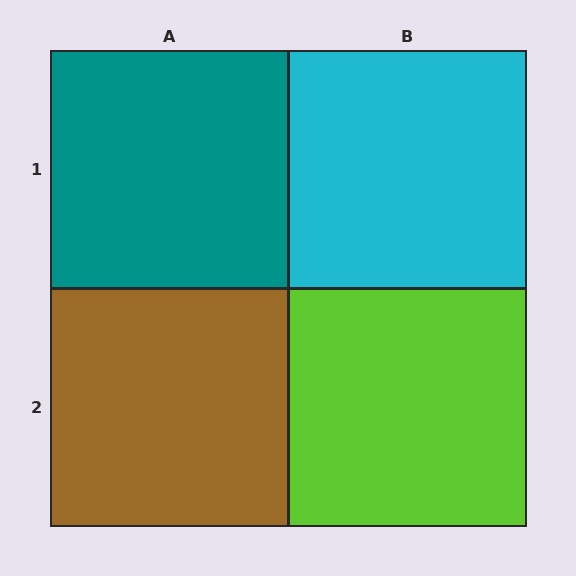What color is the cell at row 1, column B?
Cyan.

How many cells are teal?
1 cell is teal.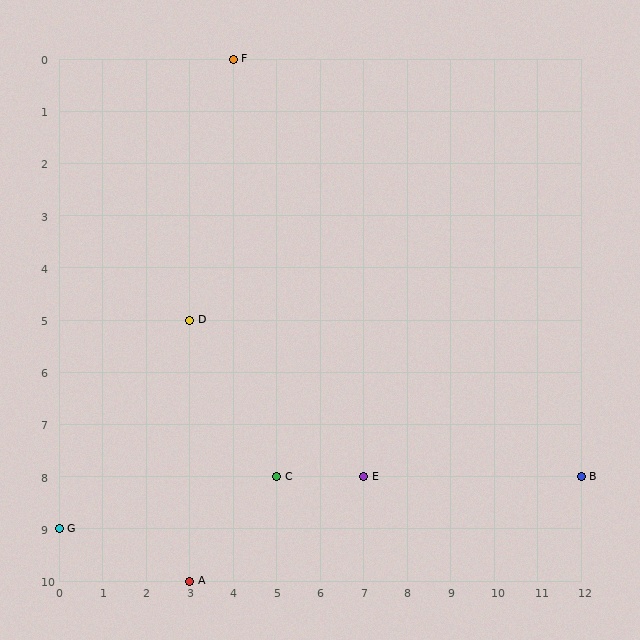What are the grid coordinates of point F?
Point F is at grid coordinates (4, 0).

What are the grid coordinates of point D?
Point D is at grid coordinates (3, 5).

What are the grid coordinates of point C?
Point C is at grid coordinates (5, 8).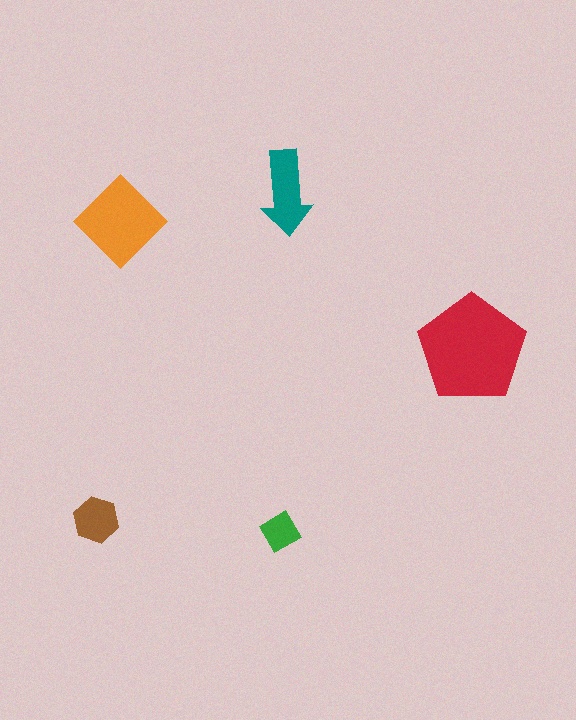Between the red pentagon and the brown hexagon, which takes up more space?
The red pentagon.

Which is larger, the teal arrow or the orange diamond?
The orange diamond.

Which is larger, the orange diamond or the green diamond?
The orange diamond.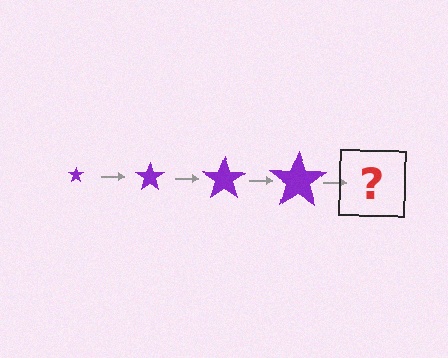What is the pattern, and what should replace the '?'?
The pattern is that the star gets progressively larger each step. The '?' should be a purple star, larger than the previous one.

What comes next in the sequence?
The next element should be a purple star, larger than the previous one.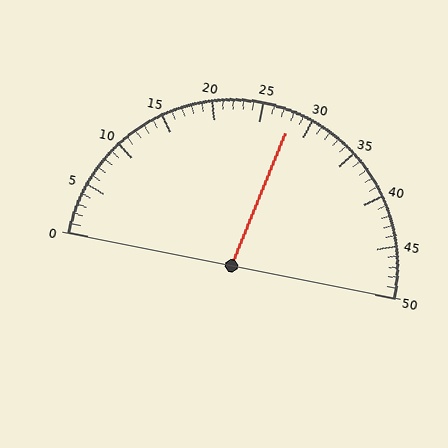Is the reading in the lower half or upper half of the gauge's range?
The reading is in the upper half of the range (0 to 50).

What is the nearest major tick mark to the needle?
The nearest major tick mark is 30.